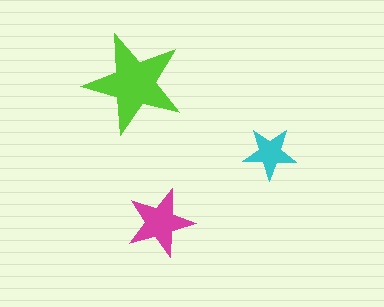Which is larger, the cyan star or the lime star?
The lime one.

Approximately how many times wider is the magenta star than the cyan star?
About 1.5 times wider.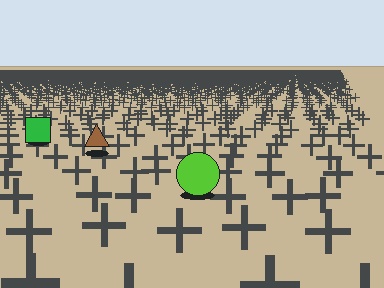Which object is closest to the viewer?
The lime circle is closest. The texture marks near it are larger and more spread out.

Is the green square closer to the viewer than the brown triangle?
No. The brown triangle is closer — you can tell from the texture gradient: the ground texture is coarser near it.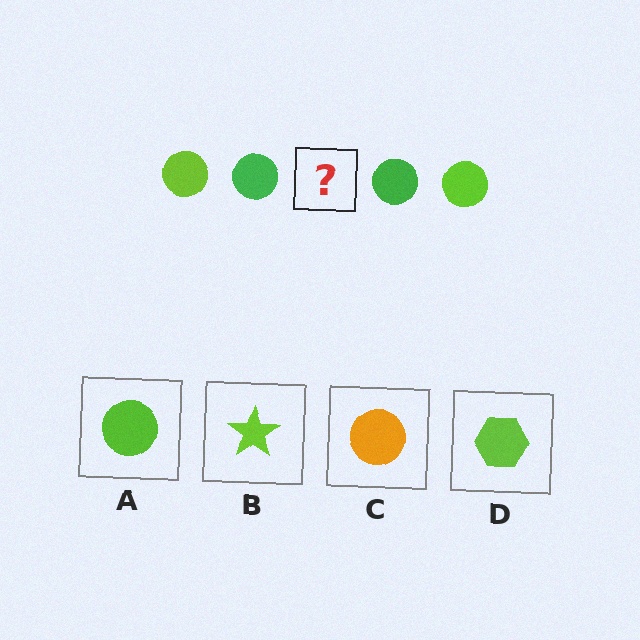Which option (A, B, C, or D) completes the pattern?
A.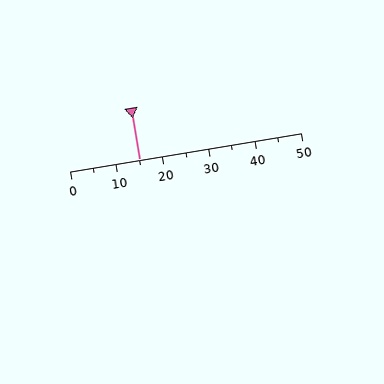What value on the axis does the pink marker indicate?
The marker indicates approximately 15.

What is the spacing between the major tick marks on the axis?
The major ticks are spaced 10 apart.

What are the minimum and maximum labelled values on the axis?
The axis runs from 0 to 50.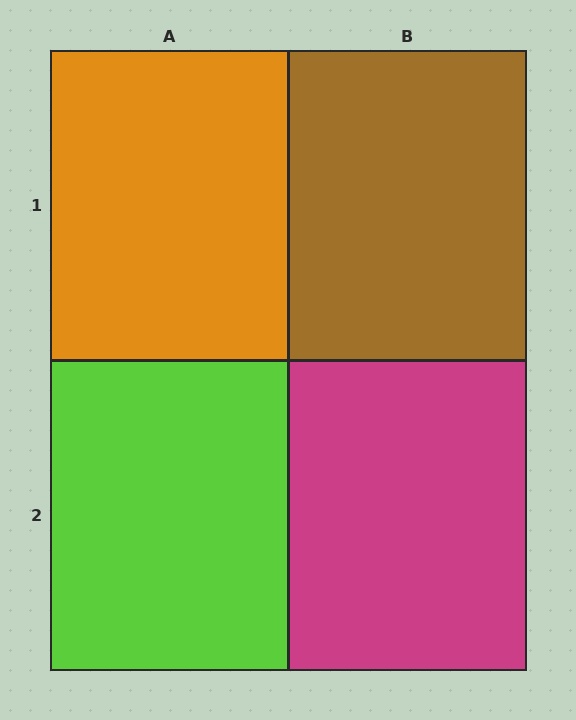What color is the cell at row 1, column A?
Orange.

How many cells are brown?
1 cell is brown.